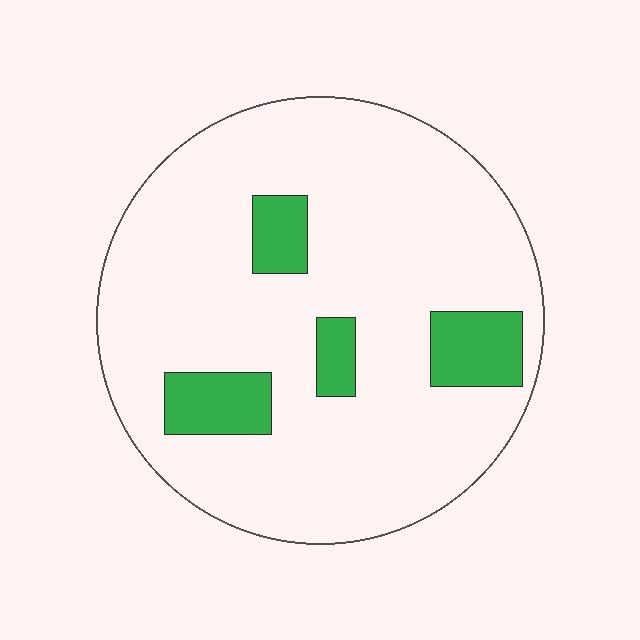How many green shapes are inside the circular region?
4.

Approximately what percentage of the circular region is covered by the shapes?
Approximately 15%.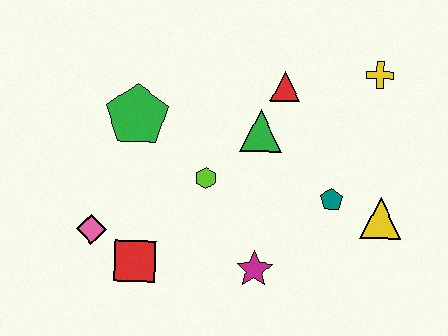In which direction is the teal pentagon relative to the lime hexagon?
The teal pentagon is to the right of the lime hexagon.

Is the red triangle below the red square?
No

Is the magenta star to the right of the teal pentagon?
No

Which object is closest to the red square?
The pink diamond is closest to the red square.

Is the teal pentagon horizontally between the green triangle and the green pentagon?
No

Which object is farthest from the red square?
The yellow cross is farthest from the red square.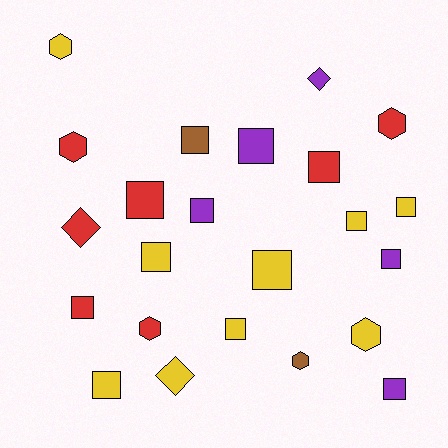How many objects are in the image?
There are 23 objects.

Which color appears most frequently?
Yellow, with 9 objects.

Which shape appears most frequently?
Square, with 14 objects.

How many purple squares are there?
There are 4 purple squares.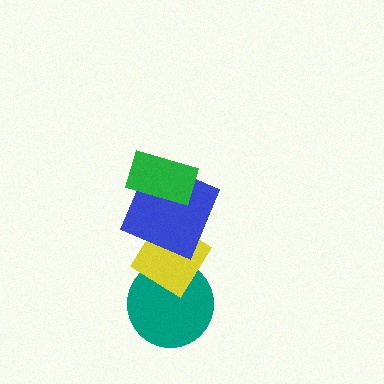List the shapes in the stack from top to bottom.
From top to bottom: the green rectangle, the blue square, the yellow diamond, the teal circle.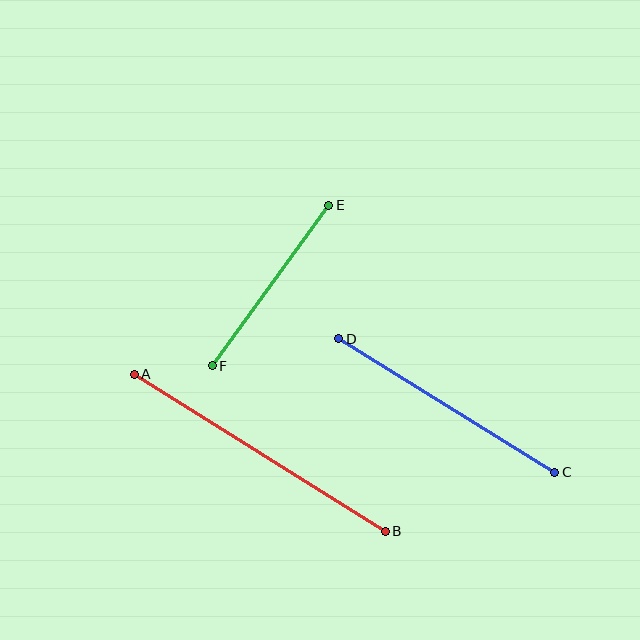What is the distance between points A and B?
The distance is approximately 296 pixels.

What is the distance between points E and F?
The distance is approximately 198 pixels.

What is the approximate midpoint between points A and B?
The midpoint is at approximately (260, 453) pixels.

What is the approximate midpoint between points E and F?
The midpoint is at approximately (271, 286) pixels.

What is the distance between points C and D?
The distance is approximately 254 pixels.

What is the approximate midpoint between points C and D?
The midpoint is at approximately (447, 406) pixels.